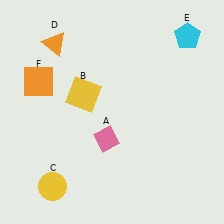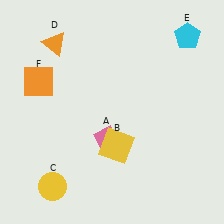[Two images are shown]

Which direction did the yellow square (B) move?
The yellow square (B) moved down.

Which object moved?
The yellow square (B) moved down.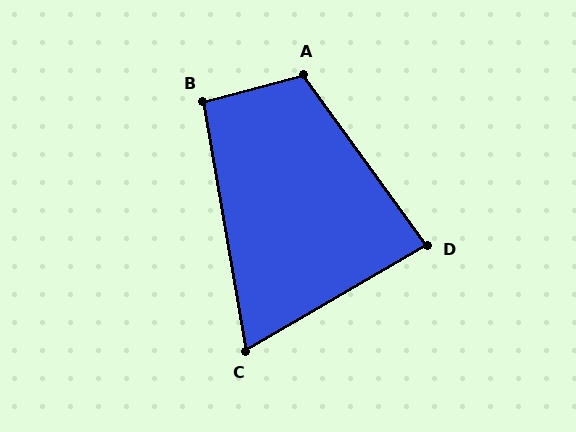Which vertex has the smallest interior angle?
C, at approximately 69 degrees.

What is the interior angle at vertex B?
Approximately 96 degrees (obtuse).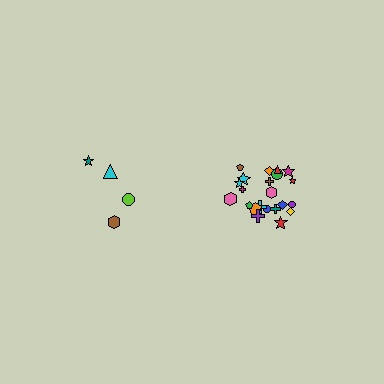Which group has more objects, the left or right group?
The right group.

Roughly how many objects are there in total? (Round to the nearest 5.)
Roughly 25 objects in total.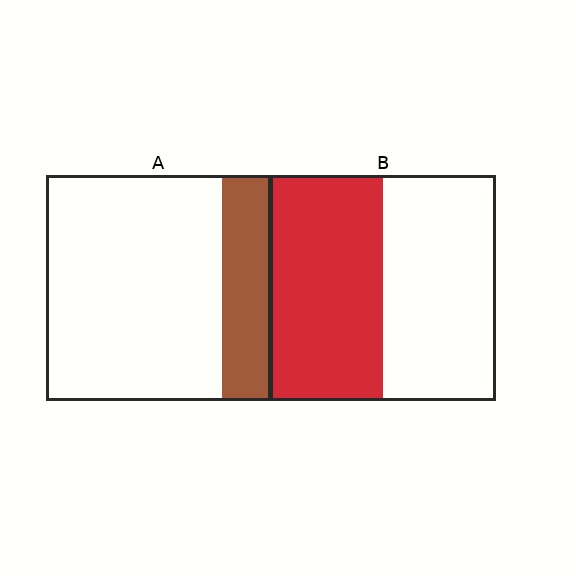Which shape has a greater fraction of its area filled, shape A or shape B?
Shape B.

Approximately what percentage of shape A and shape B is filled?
A is approximately 20% and B is approximately 50%.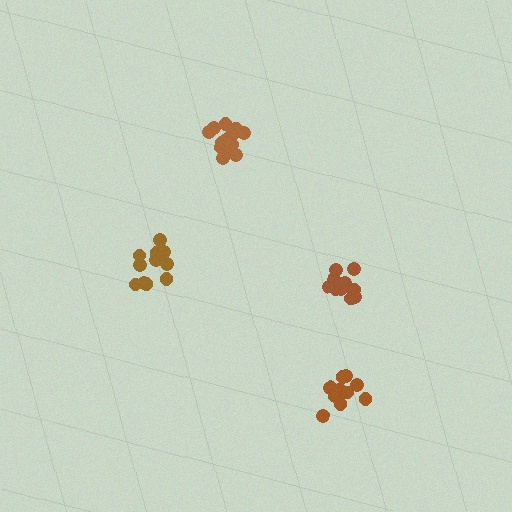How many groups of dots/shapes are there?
There are 4 groups.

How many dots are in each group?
Group 1: 11 dots, Group 2: 11 dots, Group 3: 13 dots, Group 4: 14 dots (49 total).